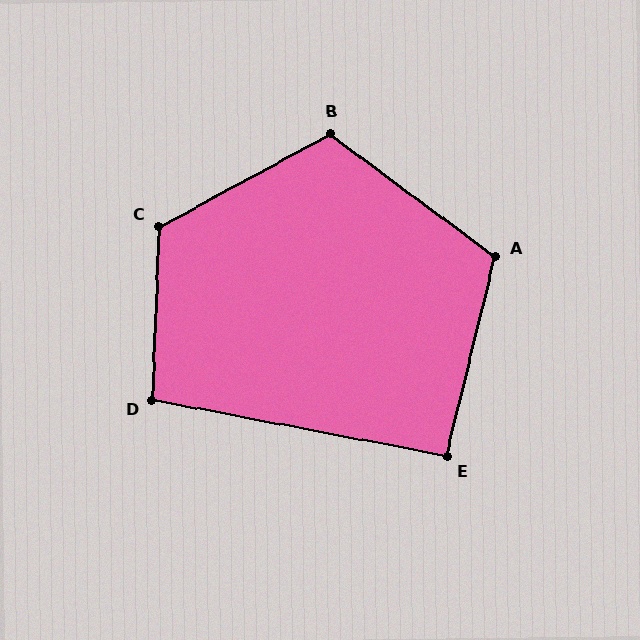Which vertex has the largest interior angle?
C, at approximately 121 degrees.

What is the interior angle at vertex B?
Approximately 115 degrees (obtuse).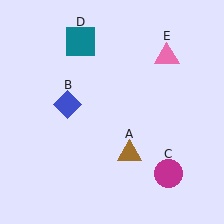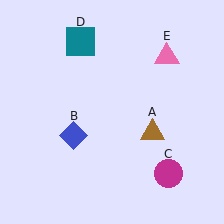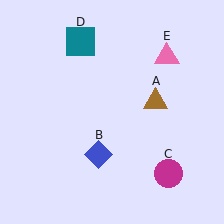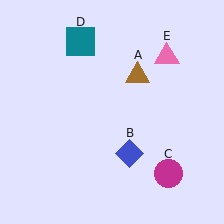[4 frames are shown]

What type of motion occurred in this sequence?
The brown triangle (object A), blue diamond (object B) rotated counterclockwise around the center of the scene.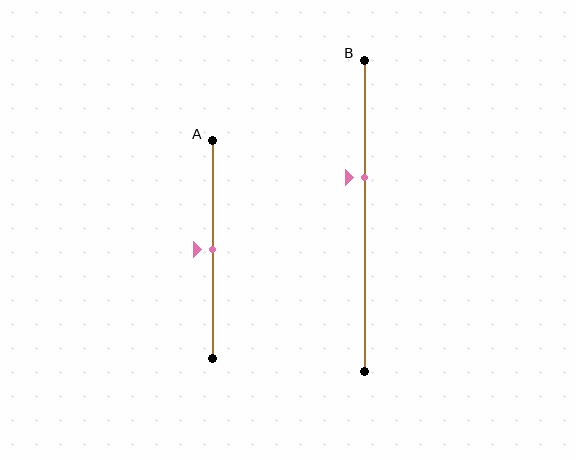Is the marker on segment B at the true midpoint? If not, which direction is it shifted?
No, the marker on segment B is shifted upward by about 12% of the segment length.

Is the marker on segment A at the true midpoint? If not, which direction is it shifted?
Yes, the marker on segment A is at the true midpoint.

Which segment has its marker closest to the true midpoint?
Segment A has its marker closest to the true midpoint.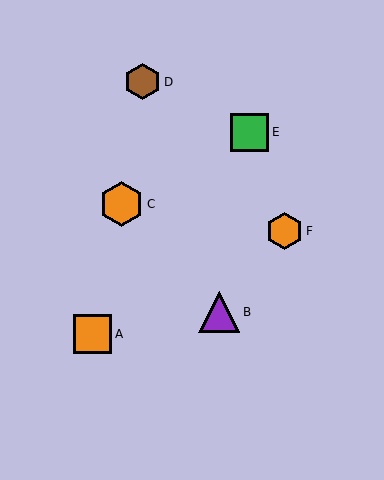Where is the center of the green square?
The center of the green square is at (250, 132).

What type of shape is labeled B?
Shape B is a purple triangle.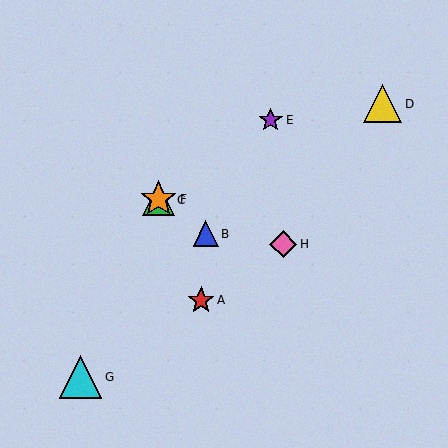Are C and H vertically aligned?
No, C is at x≈159 and H is at x≈283.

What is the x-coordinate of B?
Object B is at x≈206.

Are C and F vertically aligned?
Yes, both are at x≈159.